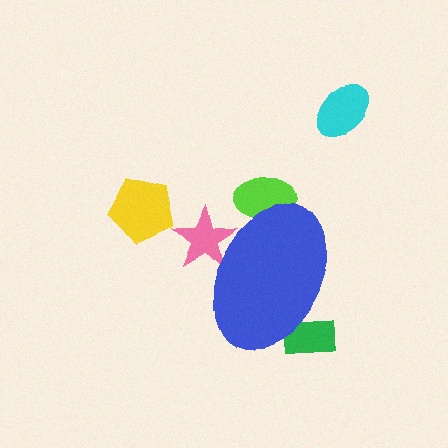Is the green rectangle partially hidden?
Yes, the green rectangle is partially hidden behind the blue ellipse.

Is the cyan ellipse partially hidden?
No, the cyan ellipse is fully visible.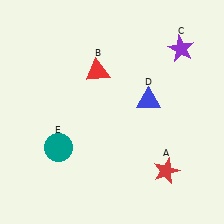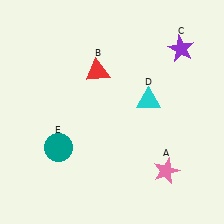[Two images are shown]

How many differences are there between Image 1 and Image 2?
There are 2 differences between the two images.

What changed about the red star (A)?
In Image 1, A is red. In Image 2, it changed to pink.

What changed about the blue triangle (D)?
In Image 1, D is blue. In Image 2, it changed to cyan.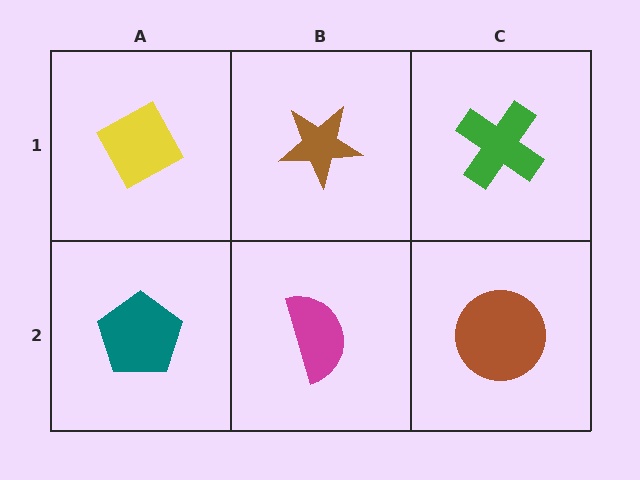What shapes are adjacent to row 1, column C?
A brown circle (row 2, column C), a brown star (row 1, column B).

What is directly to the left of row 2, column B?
A teal pentagon.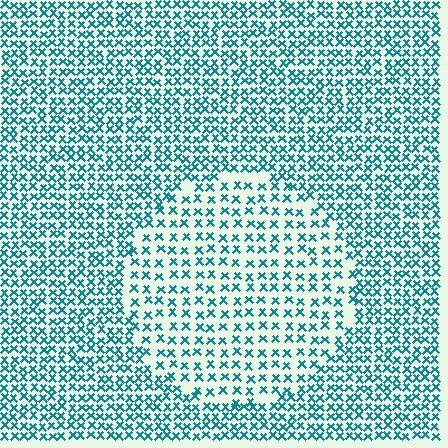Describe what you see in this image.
The image contains small teal elements arranged at two different densities. A circle-shaped region is visible where the elements are less densely packed than the surrounding area.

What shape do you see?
I see a circle.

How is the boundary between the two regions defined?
The boundary is defined by a change in element density (approximately 1.8x ratio). All elements are the same color, size, and shape.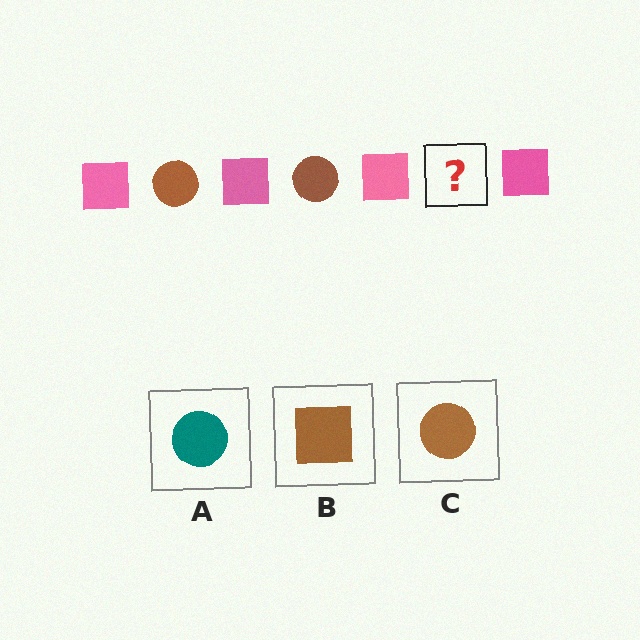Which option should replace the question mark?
Option C.